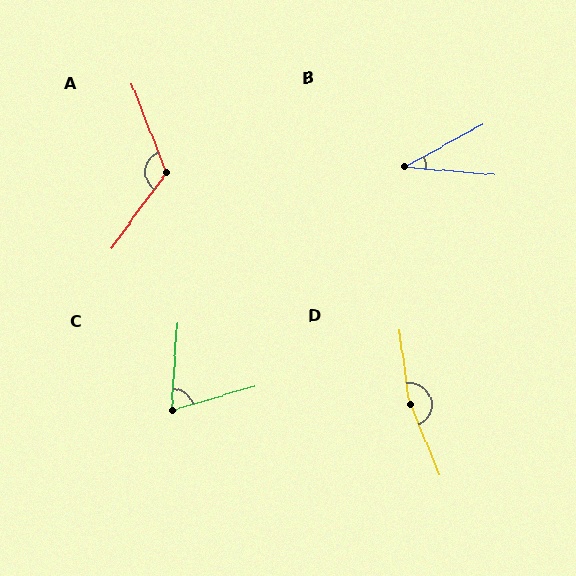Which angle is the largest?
D, at approximately 166 degrees.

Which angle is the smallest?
B, at approximately 34 degrees.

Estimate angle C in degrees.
Approximately 70 degrees.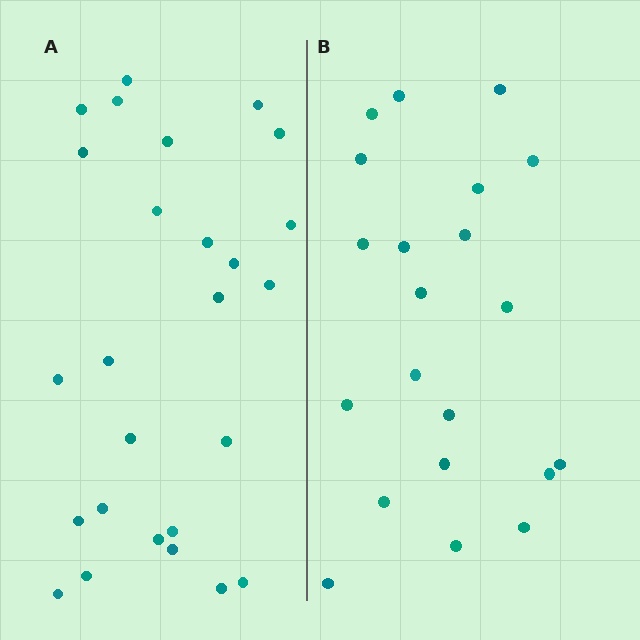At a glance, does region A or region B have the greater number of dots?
Region A (the left region) has more dots.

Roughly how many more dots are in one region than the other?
Region A has about 5 more dots than region B.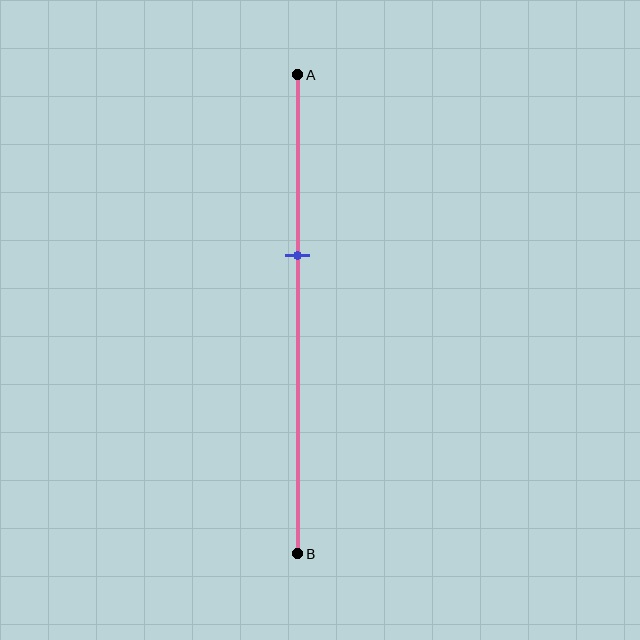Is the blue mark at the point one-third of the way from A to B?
No, the mark is at about 40% from A, not at the 33% one-third point.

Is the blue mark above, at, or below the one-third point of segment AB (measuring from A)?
The blue mark is below the one-third point of segment AB.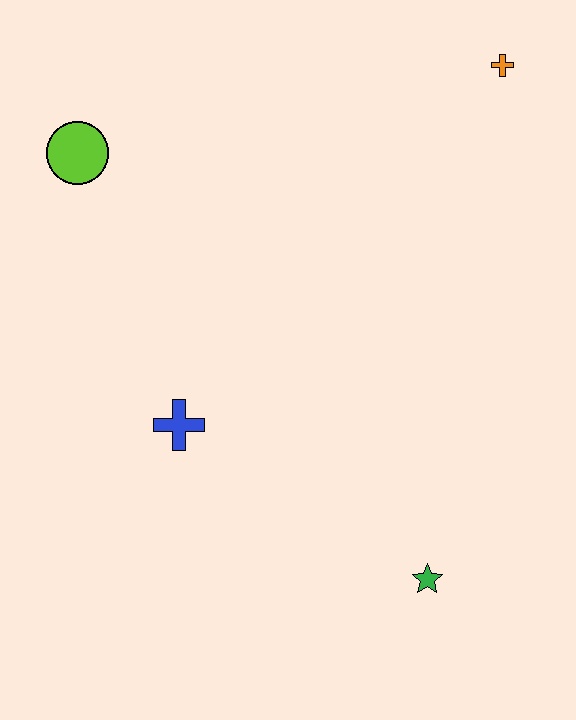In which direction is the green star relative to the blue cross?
The green star is to the right of the blue cross.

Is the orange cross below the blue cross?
No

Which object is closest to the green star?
The blue cross is closest to the green star.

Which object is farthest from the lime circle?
The green star is farthest from the lime circle.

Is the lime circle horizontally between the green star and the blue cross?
No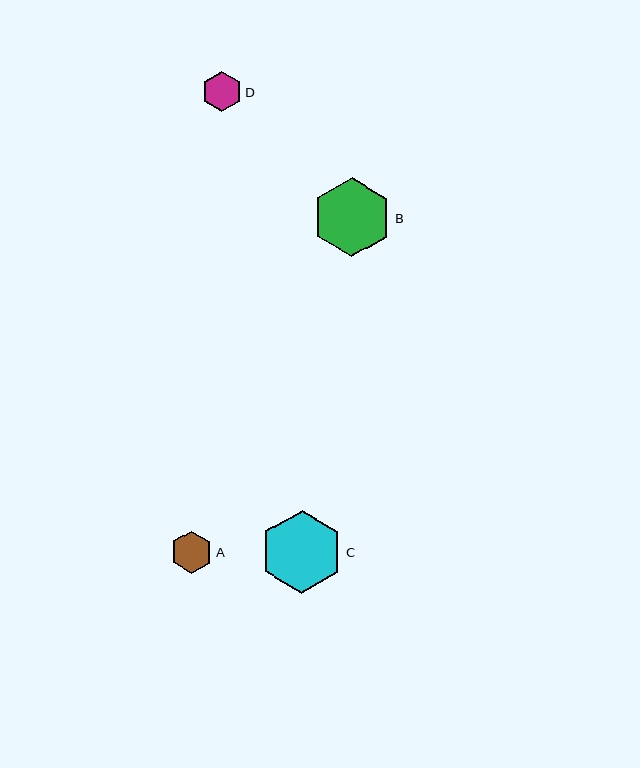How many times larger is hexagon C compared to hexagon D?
Hexagon C is approximately 2.0 times the size of hexagon D.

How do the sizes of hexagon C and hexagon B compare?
Hexagon C and hexagon B are approximately the same size.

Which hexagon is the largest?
Hexagon C is the largest with a size of approximately 82 pixels.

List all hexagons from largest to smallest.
From largest to smallest: C, B, A, D.